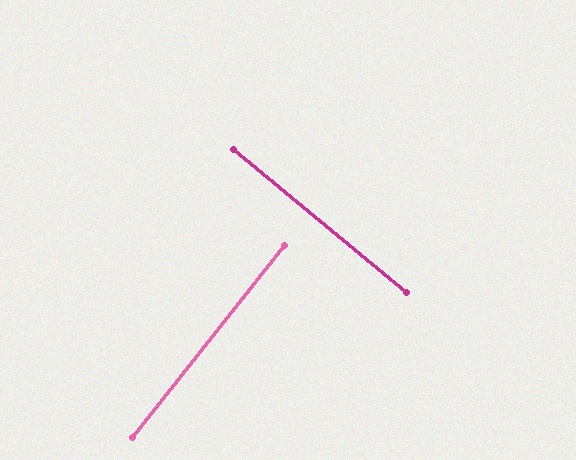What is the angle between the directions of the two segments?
Approximately 89 degrees.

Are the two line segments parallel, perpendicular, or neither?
Perpendicular — they meet at approximately 89°.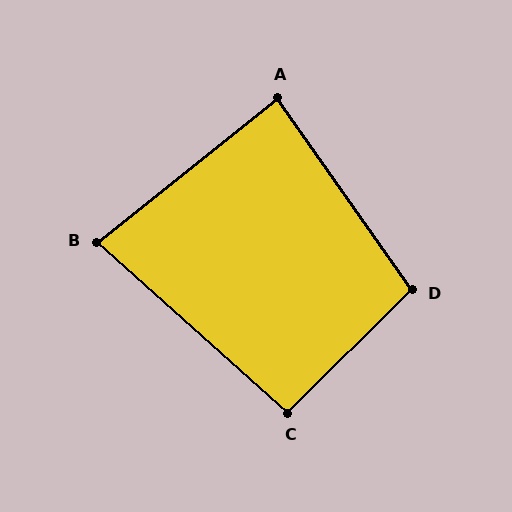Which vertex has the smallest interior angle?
B, at approximately 81 degrees.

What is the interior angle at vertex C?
Approximately 94 degrees (approximately right).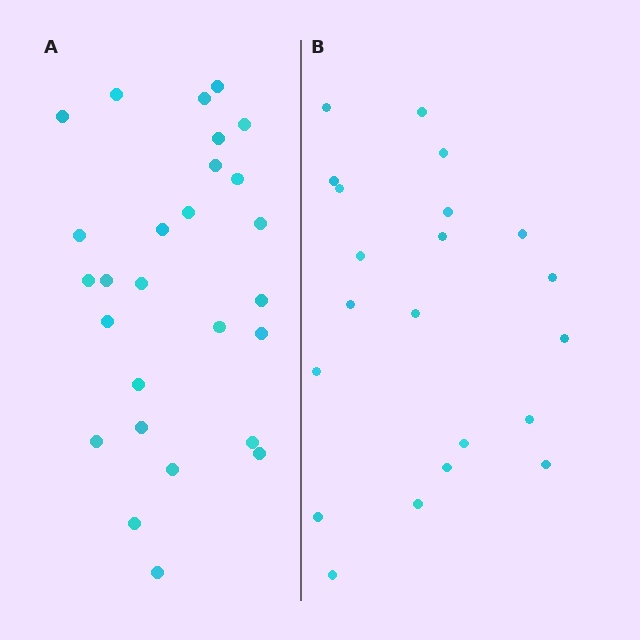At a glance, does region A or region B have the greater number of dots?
Region A (the left region) has more dots.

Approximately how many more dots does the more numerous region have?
Region A has about 6 more dots than region B.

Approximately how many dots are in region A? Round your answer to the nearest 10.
About 30 dots. (The exact count is 27, which rounds to 30.)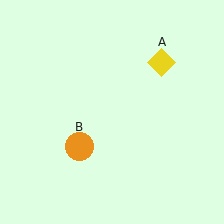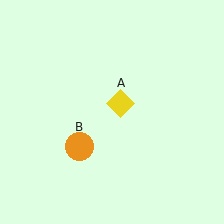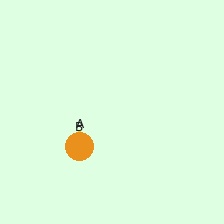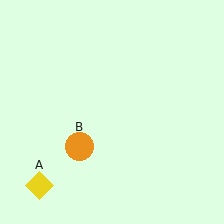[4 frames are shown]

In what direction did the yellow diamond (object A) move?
The yellow diamond (object A) moved down and to the left.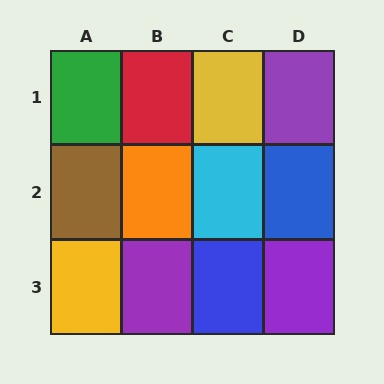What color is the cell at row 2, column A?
Brown.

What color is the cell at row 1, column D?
Purple.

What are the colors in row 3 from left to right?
Yellow, purple, blue, purple.